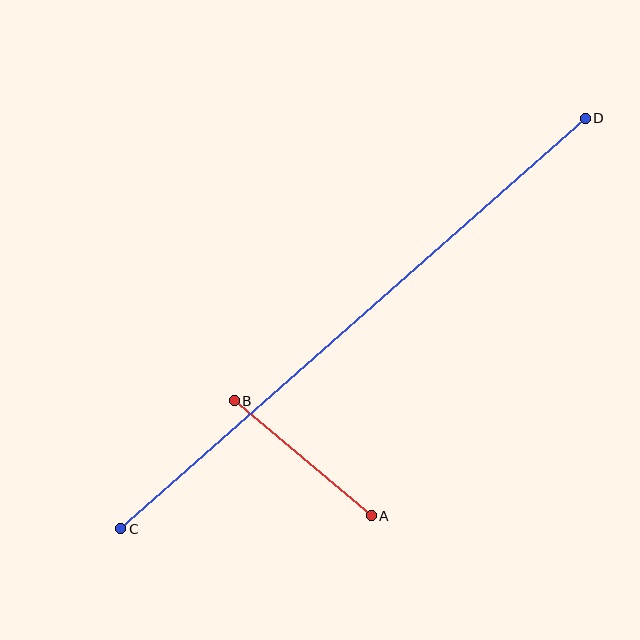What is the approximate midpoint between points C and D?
The midpoint is at approximately (353, 324) pixels.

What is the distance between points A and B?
The distance is approximately 179 pixels.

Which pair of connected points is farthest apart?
Points C and D are farthest apart.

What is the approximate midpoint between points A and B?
The midpoint is at approximately (303, 458) pixels.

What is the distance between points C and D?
The distance is approximately 620 pixels.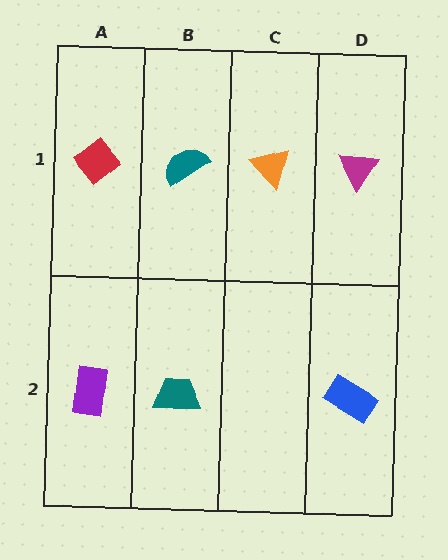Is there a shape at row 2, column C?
No, that cell is empty.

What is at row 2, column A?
A purple rectangle.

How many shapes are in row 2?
3 shapes.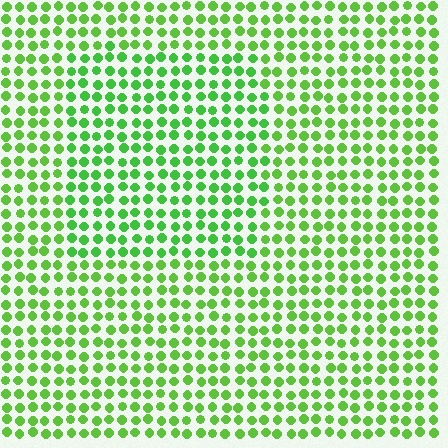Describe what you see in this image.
The image is filled with small lime elements in a uniform arrangement. A rectangle-shaped region is visible where the elements are tinted to a slightly different hue, forming a subtle color boundary.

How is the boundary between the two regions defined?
The boundary is defined purely by a slight shift in hue (about 15 degrees). Spacing, size, and orientation are identical on both sides.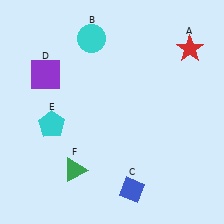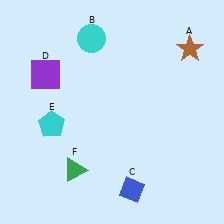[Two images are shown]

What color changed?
The star (A) changed from red in Image 1 to brown in Image 2.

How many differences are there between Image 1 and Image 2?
There is 1 difference between the two images.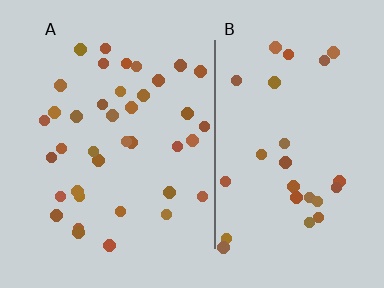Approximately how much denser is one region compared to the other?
Approximately 1.4× — region A over region B.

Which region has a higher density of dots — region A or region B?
A (the left).